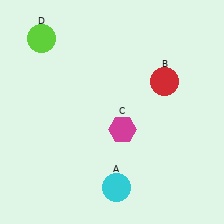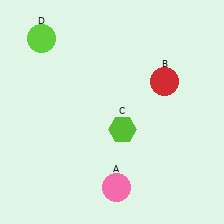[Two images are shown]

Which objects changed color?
A changed from cyan to pink. C changed from magenta to lime.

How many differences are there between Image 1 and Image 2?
There are 2 differences between the two images.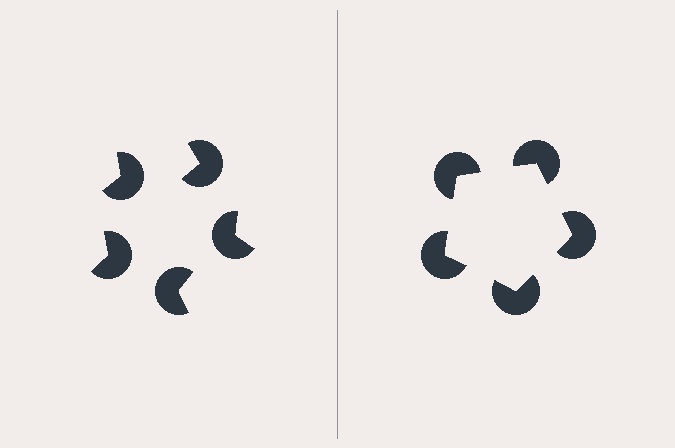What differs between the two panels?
The pac-man discs are positioned identically on both sides; only the wedge orientations differ. On the right they align to a pentagon; on the left they are misaligned.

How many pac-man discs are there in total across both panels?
10 — 5 on each side.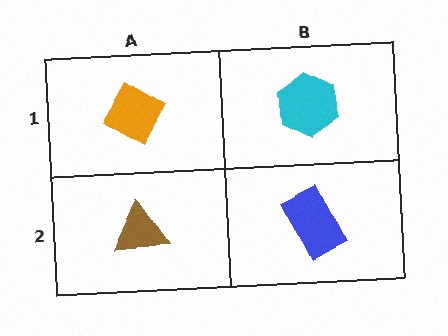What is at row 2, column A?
A brown triangle.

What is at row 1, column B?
A cyan hexagon.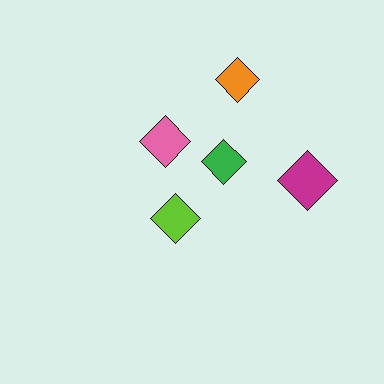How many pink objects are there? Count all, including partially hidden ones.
There is 1 pink object.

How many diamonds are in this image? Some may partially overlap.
There are 5 diamonds.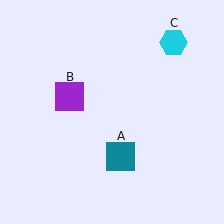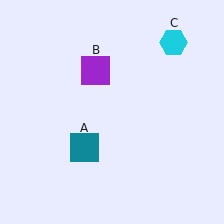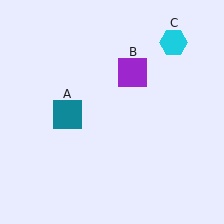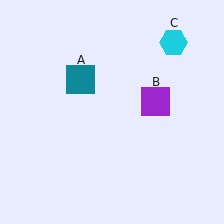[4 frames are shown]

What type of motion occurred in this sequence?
The teal square (object A), purple square (object B) rotated clockwise around the center of the scene.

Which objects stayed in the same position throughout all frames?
Cyan hexagon (object C) remained stationary.